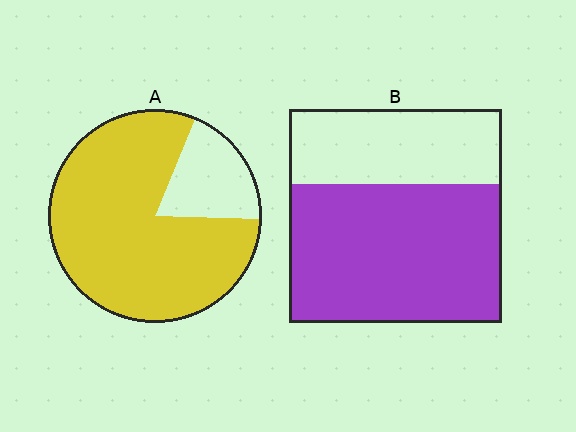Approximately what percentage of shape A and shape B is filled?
A is approximately 80% and B is approximately 65%.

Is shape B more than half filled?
Yes.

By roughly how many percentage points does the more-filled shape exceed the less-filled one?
By roughly 15 percentage points (A over B).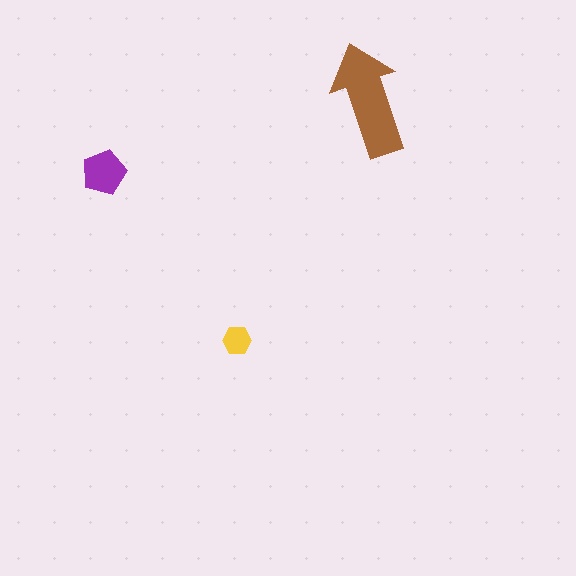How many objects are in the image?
There are 3 objects in the image.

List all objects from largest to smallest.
The brown arrow, the purple pentagon, the yellow hexagon.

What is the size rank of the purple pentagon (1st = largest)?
2nd.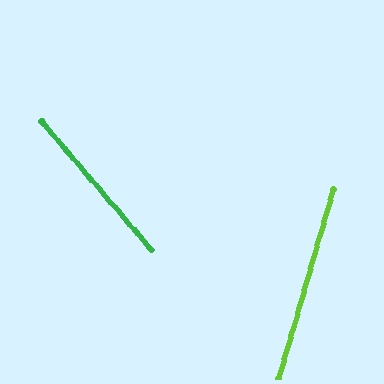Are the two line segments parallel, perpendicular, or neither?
Neither parallel nor perpendicular — they differ by about 57°.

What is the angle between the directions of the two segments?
Approximately 57 degrees.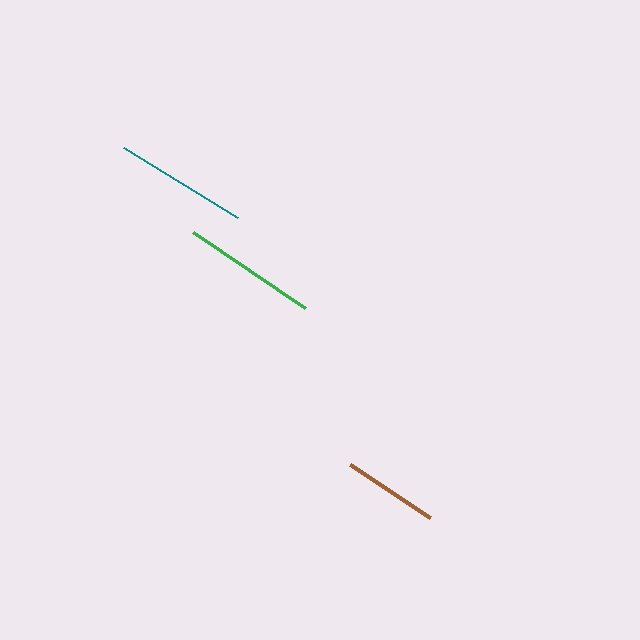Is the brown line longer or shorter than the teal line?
The teal line is longer than the brown line.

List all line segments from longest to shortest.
From longest to shortest: green, teal, brown.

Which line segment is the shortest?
The brown line is the shortest at approximately 95 pixels.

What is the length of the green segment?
The green segment is approximately 136 pixels long.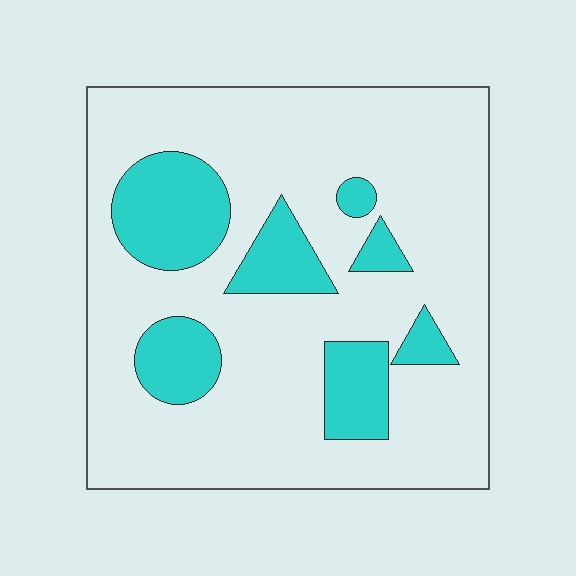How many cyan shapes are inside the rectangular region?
7.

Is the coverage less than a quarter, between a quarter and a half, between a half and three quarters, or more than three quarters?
Less than a quarter.